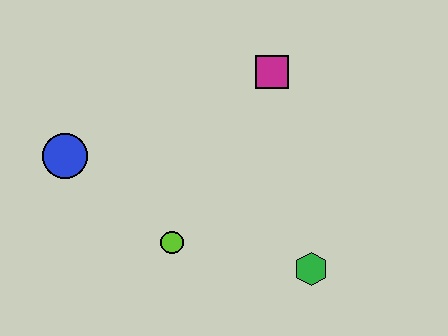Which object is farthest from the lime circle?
The magenta square is farthest from the lime circle.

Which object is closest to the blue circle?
The lime circle is closest to the blue circle.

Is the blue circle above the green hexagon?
Yes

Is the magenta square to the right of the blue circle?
Yes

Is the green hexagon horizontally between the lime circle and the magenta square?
No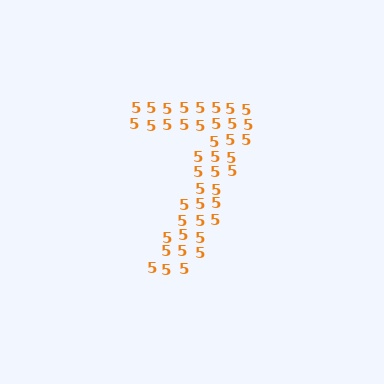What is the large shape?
The large shape is the digit 7.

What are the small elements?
The small elements are digit 5's.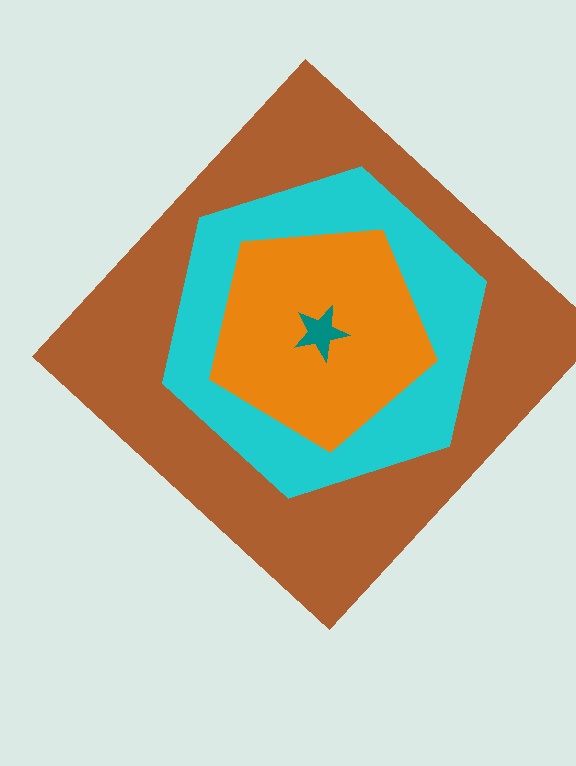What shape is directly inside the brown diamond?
The cyan hexagon.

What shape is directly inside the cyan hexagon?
The orange pentagon.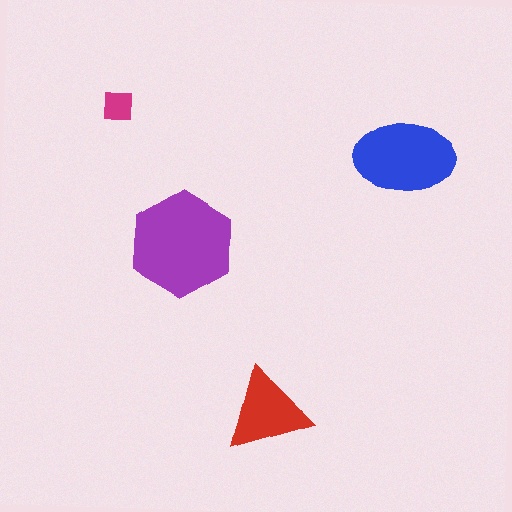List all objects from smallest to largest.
The magenta square, the red triangle, the blue ellipse, the purple hexagon.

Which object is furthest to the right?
The blue ellipse is rightmost.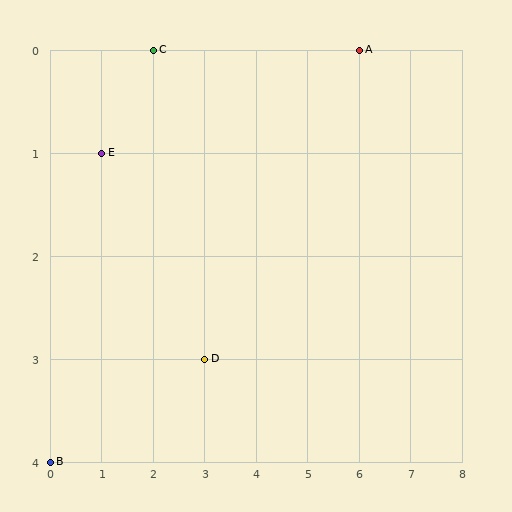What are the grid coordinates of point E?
Point E is at grid coordinates (1, 1).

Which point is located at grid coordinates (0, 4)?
Point B is at (0, 4).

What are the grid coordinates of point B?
Point B is at grid coordinates (0, 4).